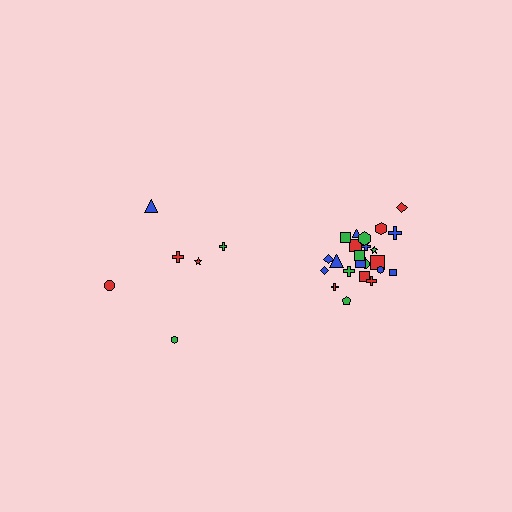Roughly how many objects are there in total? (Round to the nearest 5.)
Roughly 30 objects in total.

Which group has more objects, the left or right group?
The right group.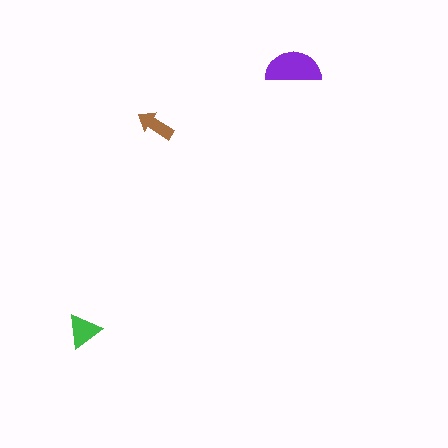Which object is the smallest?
The brown arrow.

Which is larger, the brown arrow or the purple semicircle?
The purple semicircle.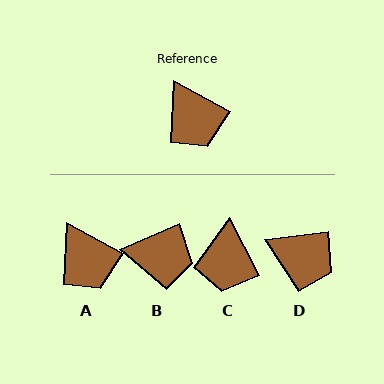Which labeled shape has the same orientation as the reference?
A.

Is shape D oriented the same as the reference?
No, it is off by about 37 degrees.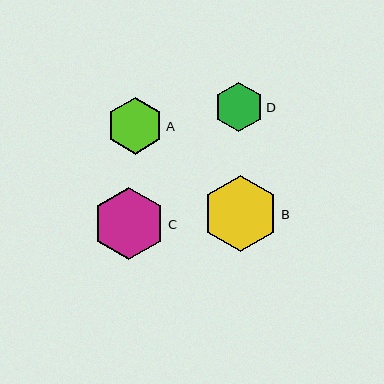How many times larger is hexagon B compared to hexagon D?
Hexagon B is approximately 1.5 times the size of hexagon D.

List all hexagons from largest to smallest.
From largest to smallest: B, C, A, D.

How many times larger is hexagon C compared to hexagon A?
Hexagon C is approximately 1.3 times the size of hexagon A.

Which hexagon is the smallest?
Hexagon D is the smallest with a size of approximately 49 pixels.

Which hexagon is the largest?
Hexagon B is the largest with a size of approximately 76 pixels.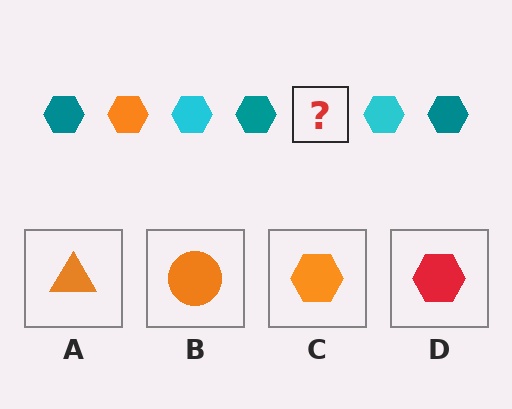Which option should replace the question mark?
Option C.